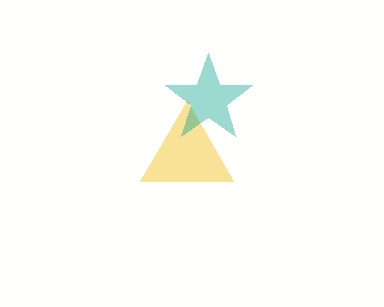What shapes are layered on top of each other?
The layered shapes are: a yellow triangle, a teal star.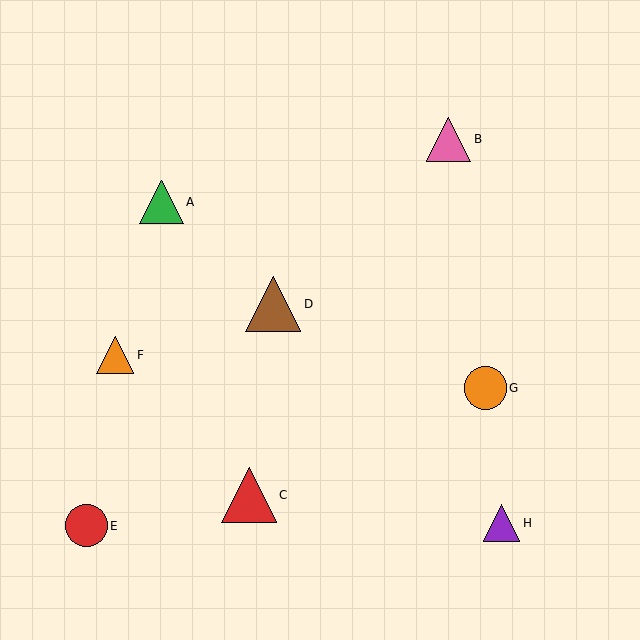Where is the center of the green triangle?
The center of the green triangle is at (161, 202).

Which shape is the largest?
The brown triangle (labeled D) is the largest.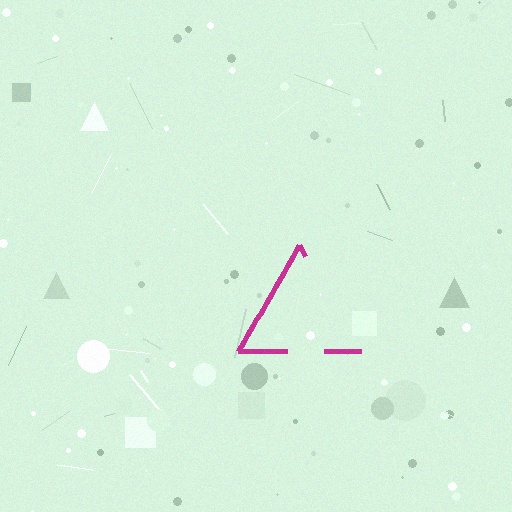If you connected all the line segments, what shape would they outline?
They would outline a triangle.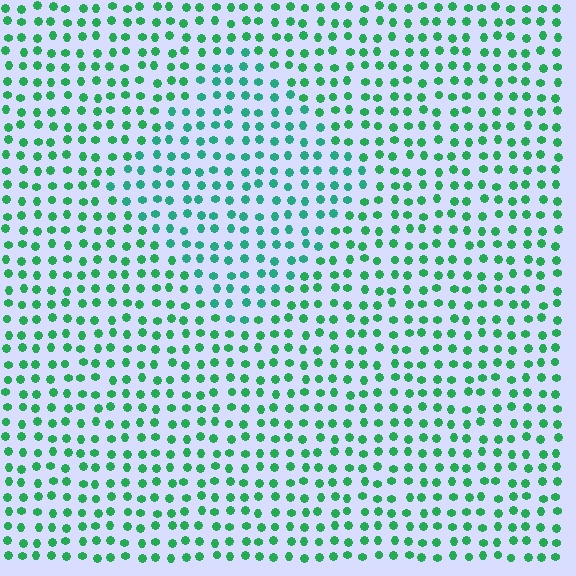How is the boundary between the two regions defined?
The boundary is defined purely by a slight shift in hue (about 22 degrees). Spacing, size, and orientation are identical on both sides.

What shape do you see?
I see a diamond.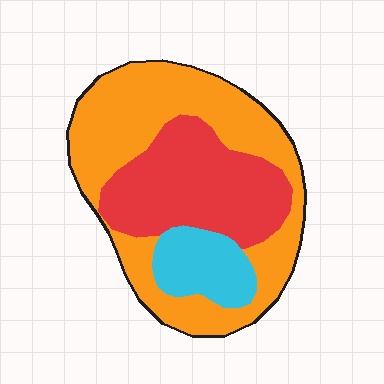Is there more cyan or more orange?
Orange.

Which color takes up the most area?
Orange, at roughly 55%.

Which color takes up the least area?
Cyan, at roughly 15%.